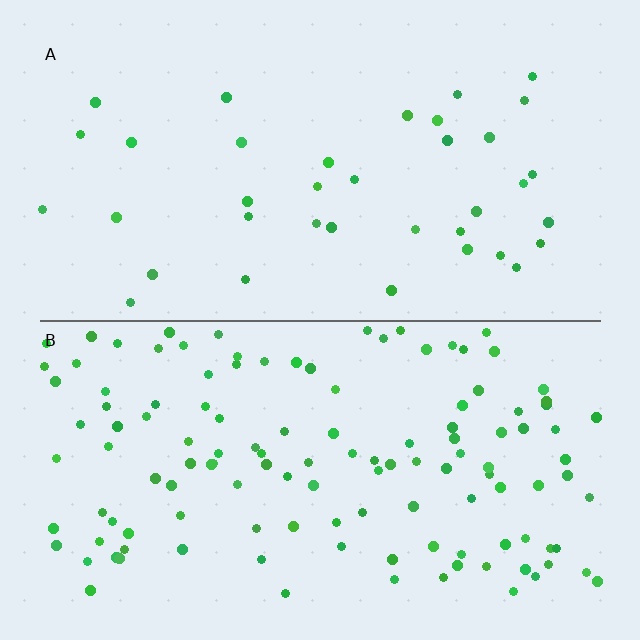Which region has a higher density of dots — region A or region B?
B (the bottom).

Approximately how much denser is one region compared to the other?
Approximately 3.4× — region B over region A.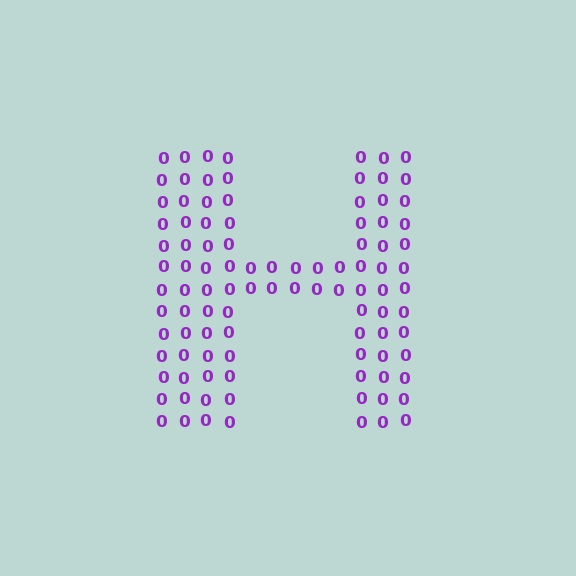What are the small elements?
The small elements are digit 0's.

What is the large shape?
The large shape is the letter H.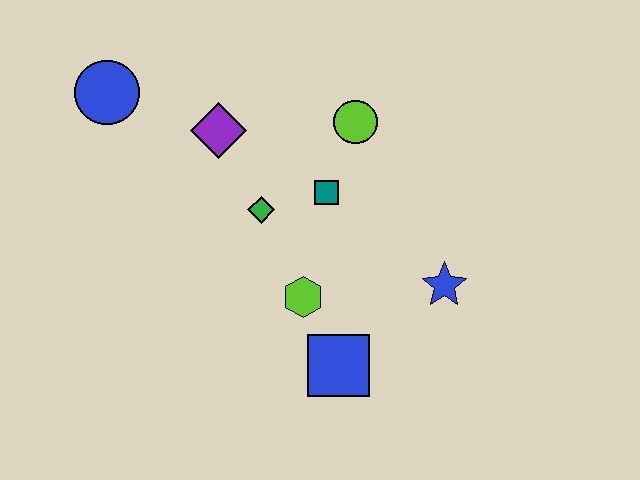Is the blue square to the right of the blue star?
No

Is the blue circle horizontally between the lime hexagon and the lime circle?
No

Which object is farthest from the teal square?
The blue circle is farthest from the teal square.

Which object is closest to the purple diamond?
The green diamond is closest to the purple diamond.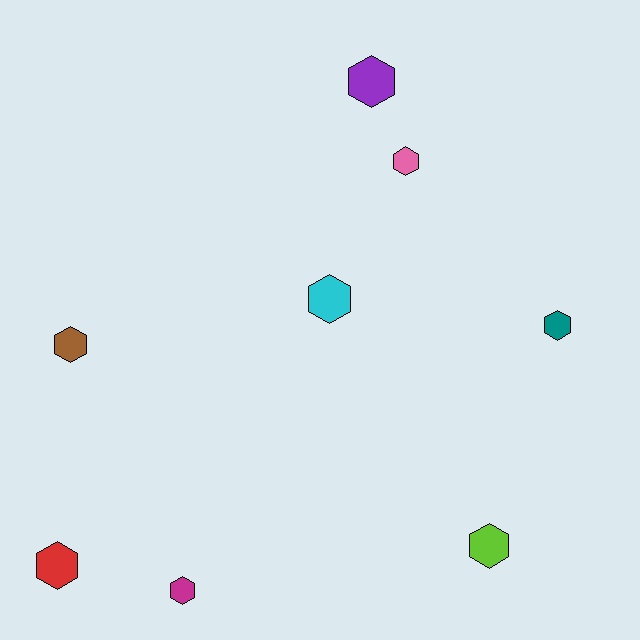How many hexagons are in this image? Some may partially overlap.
There are 8 hexagons.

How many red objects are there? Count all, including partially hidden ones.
There is 1 red object.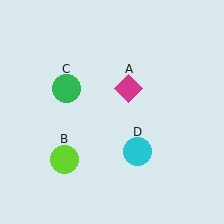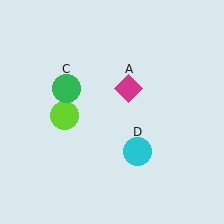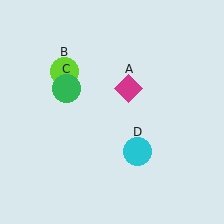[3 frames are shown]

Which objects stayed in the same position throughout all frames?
Magenta diamond (object A) and green circle (object C) and cyan circle (object D) remained stationary.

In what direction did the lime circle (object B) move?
The lime circle (object B) moved up.